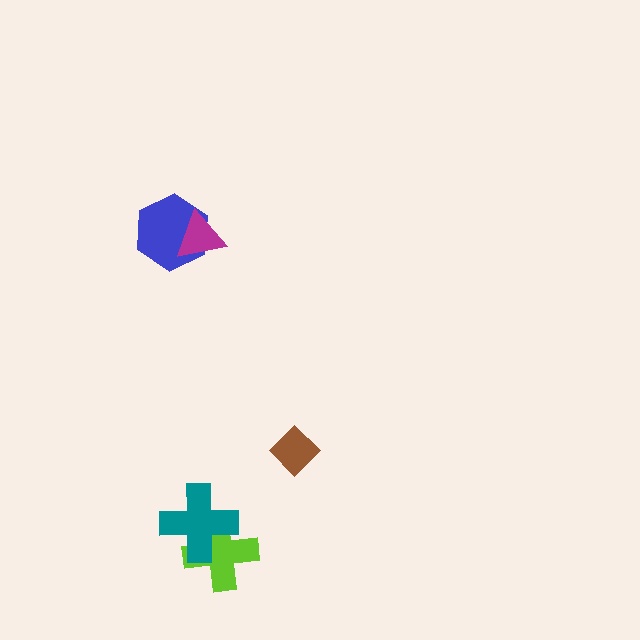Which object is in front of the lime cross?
The teal cross is in front of the lime cross.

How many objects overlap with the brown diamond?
0 objects overlap with the brown diamond.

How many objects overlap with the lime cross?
1 object overlaps with the lime cross.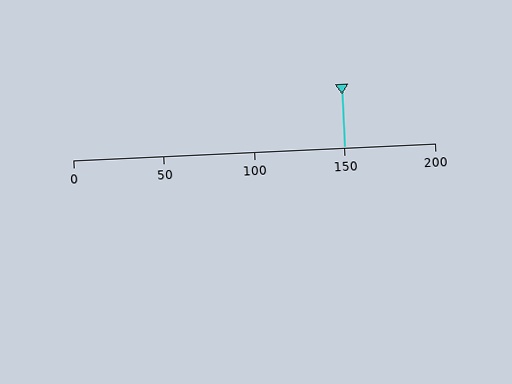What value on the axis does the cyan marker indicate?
The marker indicates approximately 150.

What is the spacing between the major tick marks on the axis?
The major ticks are spaced 50 apart.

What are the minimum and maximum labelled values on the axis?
The axis runs from 0 to 200.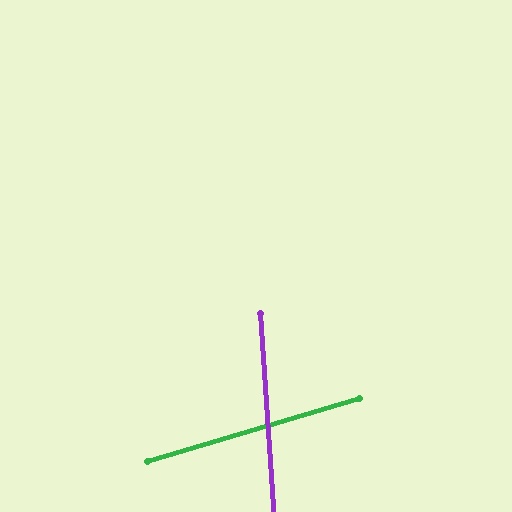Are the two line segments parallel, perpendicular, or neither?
Neither parallel nor perpendicular — they differ by about 77°.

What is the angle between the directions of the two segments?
Approximately 77 degrees.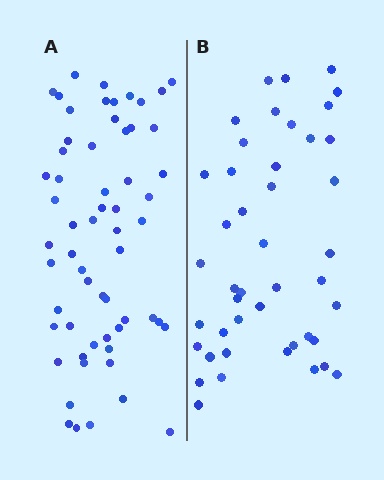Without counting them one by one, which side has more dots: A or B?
Region A (the left region) has more dots.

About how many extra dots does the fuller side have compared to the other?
Region A has approximately 15 more dots than region B.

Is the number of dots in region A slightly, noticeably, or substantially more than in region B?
Region A has noticeably more, but not dramatically so. The ratio is roughly 1.4 to 1.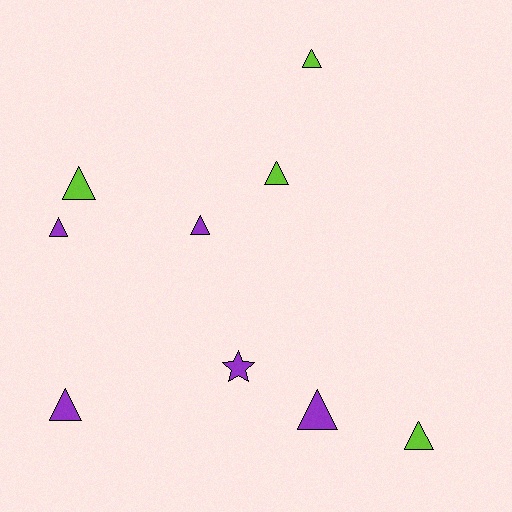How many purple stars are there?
There is 1 purple star.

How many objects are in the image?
There are 9 objects.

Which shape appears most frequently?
Triangle, with 8 objects.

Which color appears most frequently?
Purple, with 5 objects.